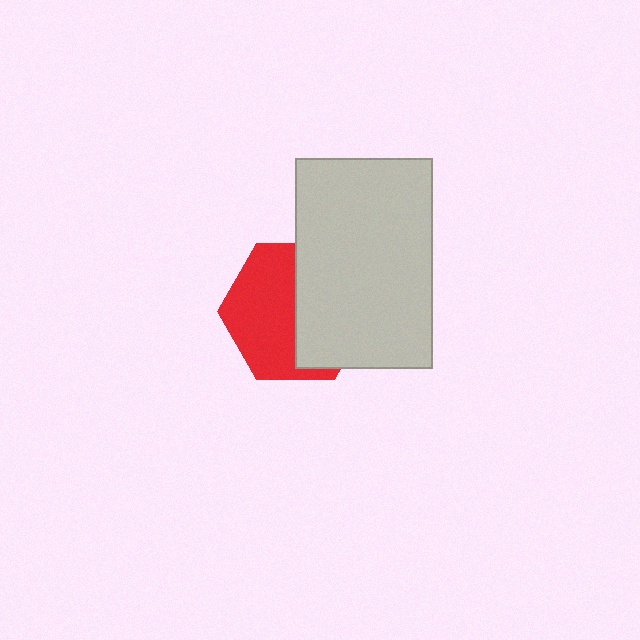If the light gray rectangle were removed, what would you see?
You would see the complete red hexagon.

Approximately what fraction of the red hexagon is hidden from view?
Roughly 47% of the red hexagon is hidden behind the light gray rectangle.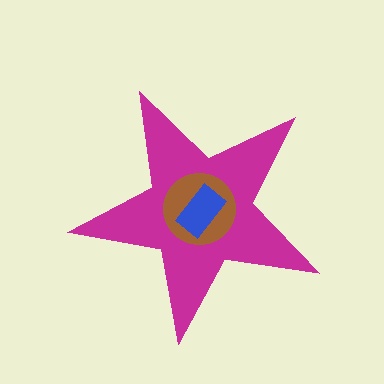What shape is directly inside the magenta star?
The brown circle.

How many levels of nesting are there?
3.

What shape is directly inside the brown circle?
The blue rectangle.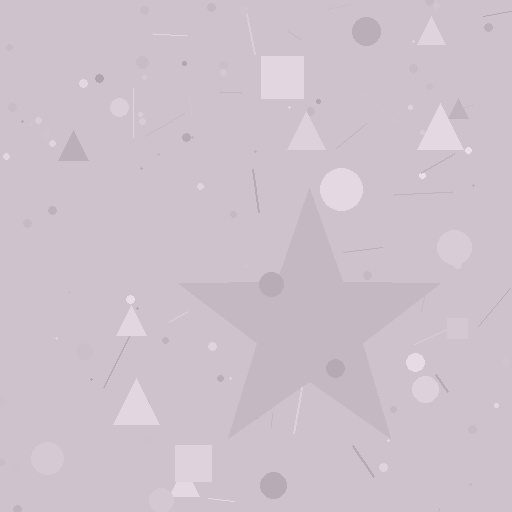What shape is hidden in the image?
A star is hidden in the image.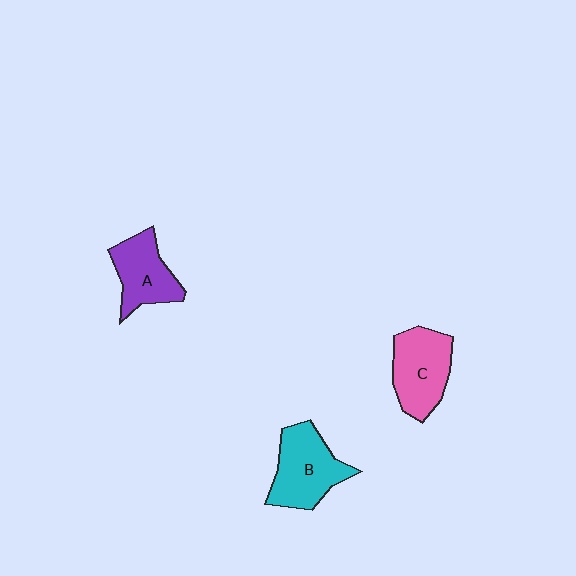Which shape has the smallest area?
Shape A (purple).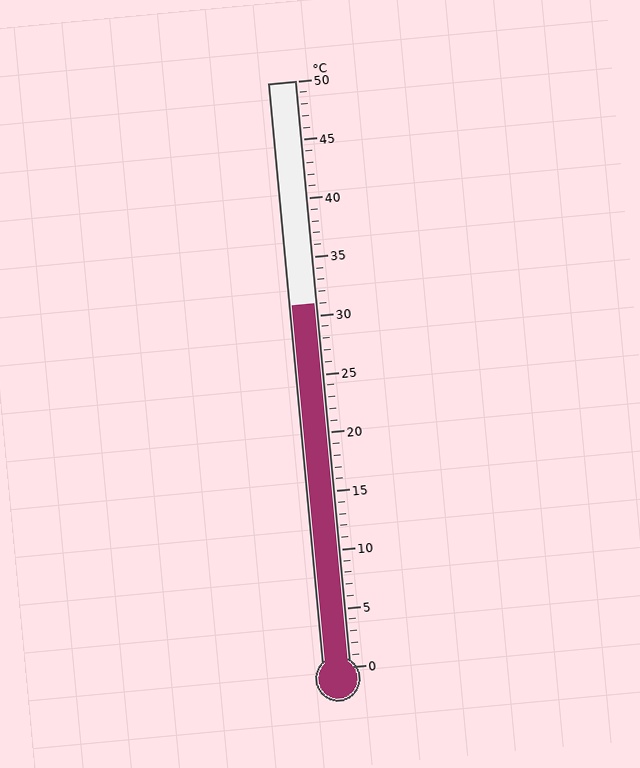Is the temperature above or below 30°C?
The temperature is above 30°C.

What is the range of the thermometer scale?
The thermometer scale ranges from 0°C to 50°C.